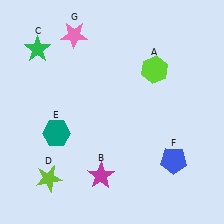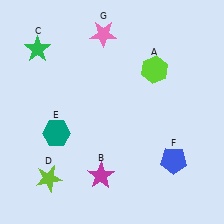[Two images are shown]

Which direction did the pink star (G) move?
The pink star (G) moved right.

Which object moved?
The pink star (G) moved right.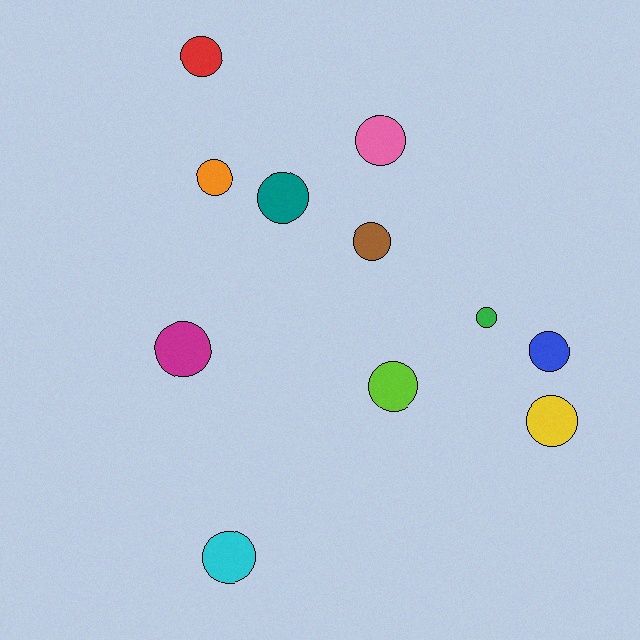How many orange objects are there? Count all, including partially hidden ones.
There is 1 orange object.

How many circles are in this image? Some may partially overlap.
There are 11 circles.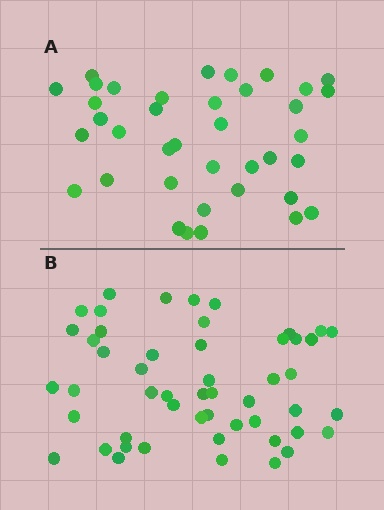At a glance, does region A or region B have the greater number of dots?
Region B (the bottom region) has more dots.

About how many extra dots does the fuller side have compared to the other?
Region B has approximately 15 more dots than region A.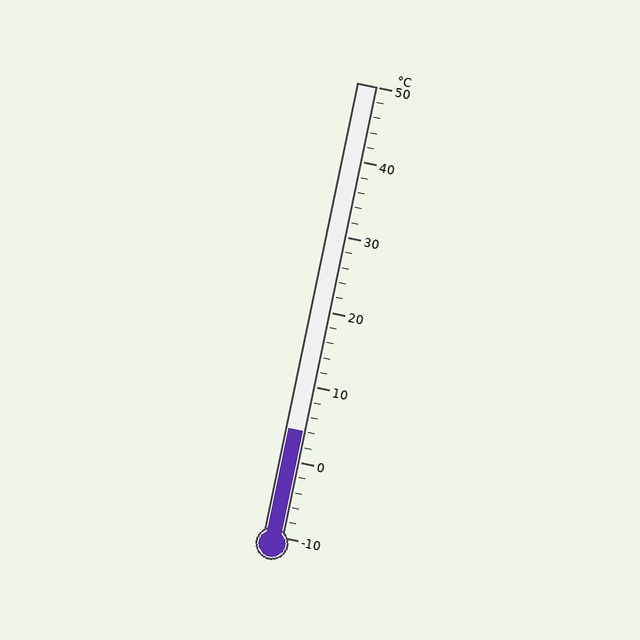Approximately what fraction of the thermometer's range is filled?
The thermometer is filled to approximately 25% of its range.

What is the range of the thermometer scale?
The thermometer scale ranges from -10°C to 50°C.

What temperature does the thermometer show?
The thermometer shows approximately 4°C.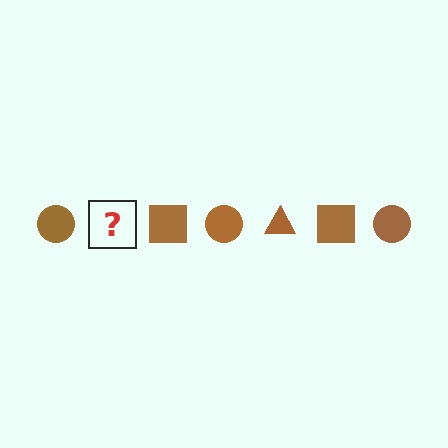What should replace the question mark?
The question mark should be replaced with a brown triangle.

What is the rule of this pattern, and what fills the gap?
The rule is that the pattern cycles through circle, triangle, square shapes in brown. The gap should be filled with a brown triangle.